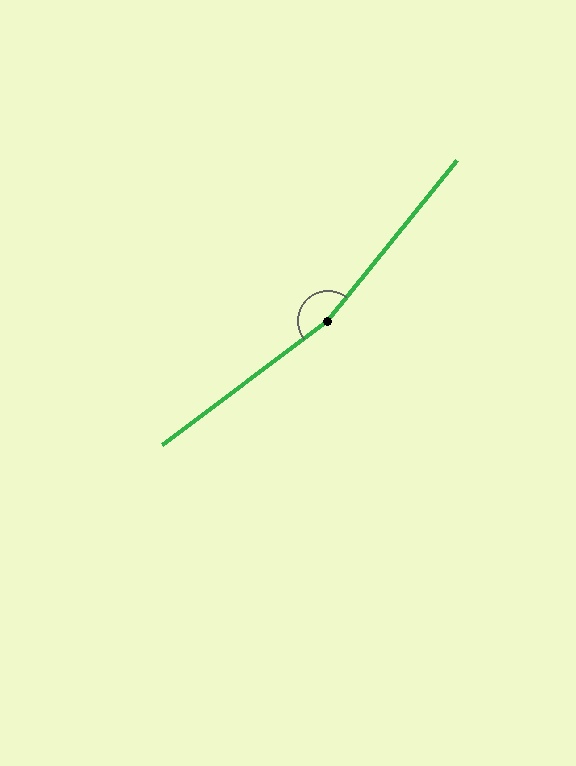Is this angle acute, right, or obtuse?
It is obtuse.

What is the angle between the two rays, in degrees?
Approximately 166 degrees.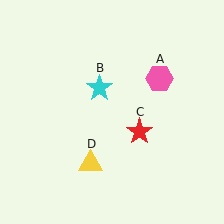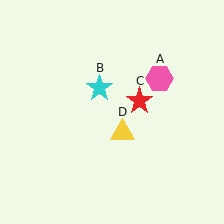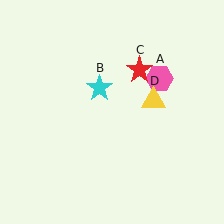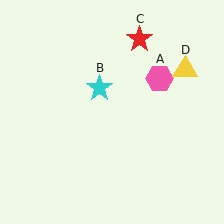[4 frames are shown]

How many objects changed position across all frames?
2 objects changed position: red star (object C), yellow triangle (object D).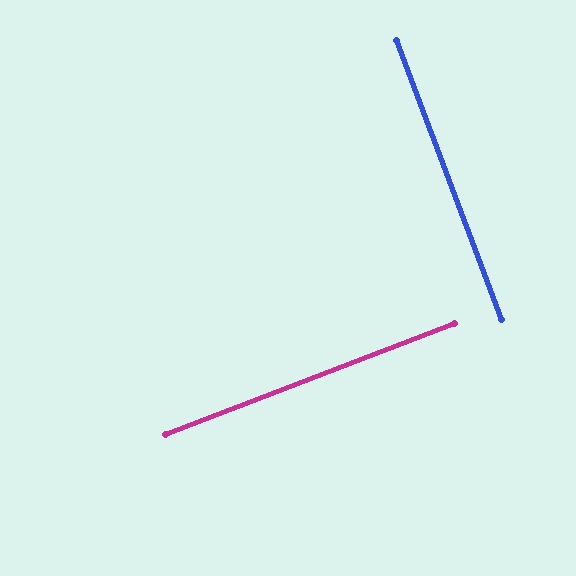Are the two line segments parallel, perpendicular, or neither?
Perpendicular — they meet at approximately 90°.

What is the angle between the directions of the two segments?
Approximately 90 degrees.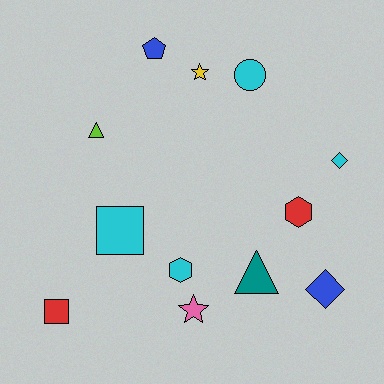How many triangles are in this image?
There are 2 triangles.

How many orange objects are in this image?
There are no orange objects.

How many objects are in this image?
There are 12 objects.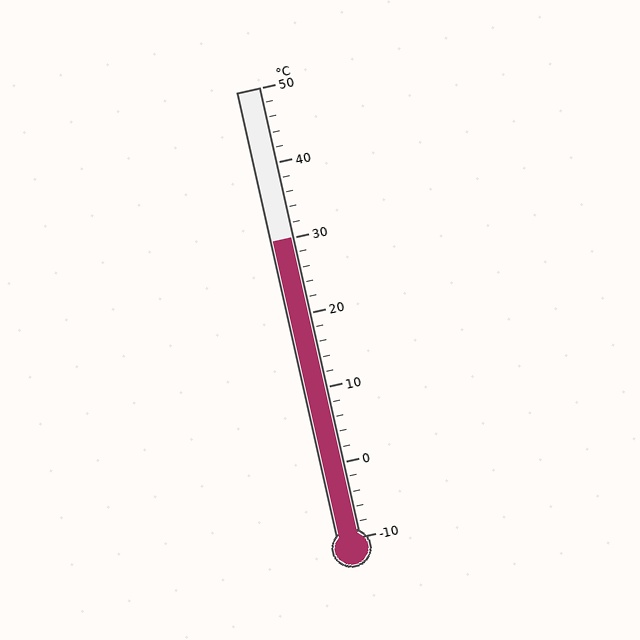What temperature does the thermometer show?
The thermometer shows approximately 30°C.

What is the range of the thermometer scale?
The thermometer scale ranges from -10°C to 50°C.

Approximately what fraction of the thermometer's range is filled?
The thermometer is filled to approximately 65% of its range.